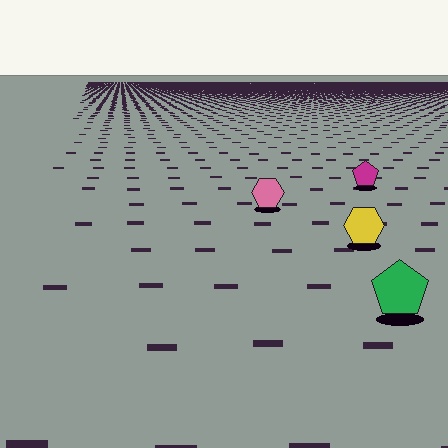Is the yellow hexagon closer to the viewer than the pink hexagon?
Yes. The yellow hexagon is closer — you can tell from the texture gradient: the ground texture is coarser near it.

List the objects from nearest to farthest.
From nearest to farthest: the green pentagon, the yellow hexagon, the pink hexagon, the magenta pentagon.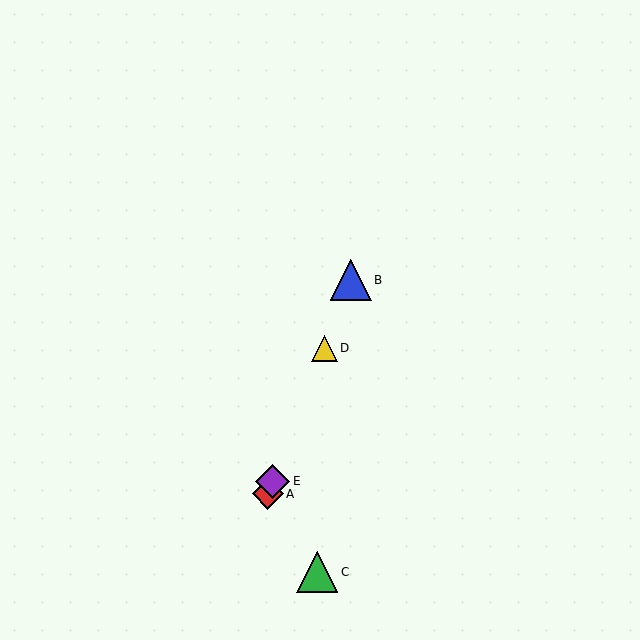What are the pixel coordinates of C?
Object C is at (317, 572).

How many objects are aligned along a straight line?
4 objects (A, B, D, E) are aligned along a straight line.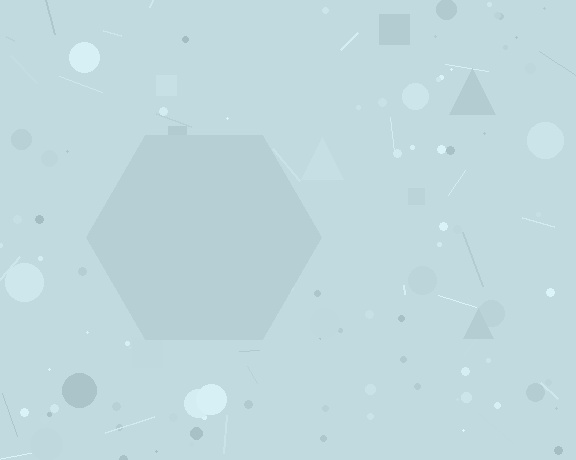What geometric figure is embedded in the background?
A hexagon is embedded in the background.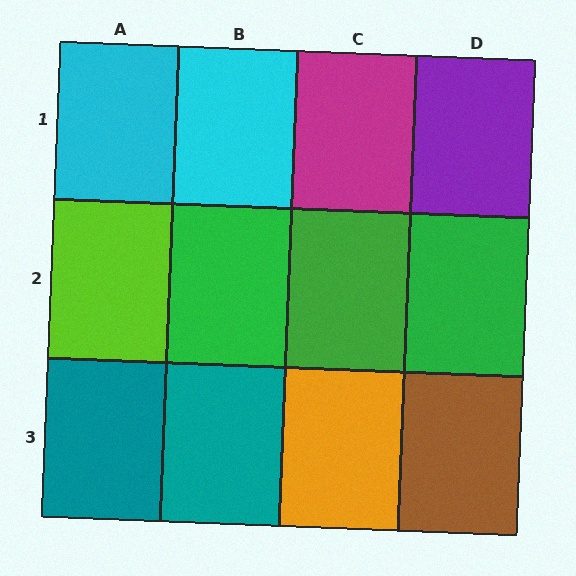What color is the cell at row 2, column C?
Green.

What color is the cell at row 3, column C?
Orange.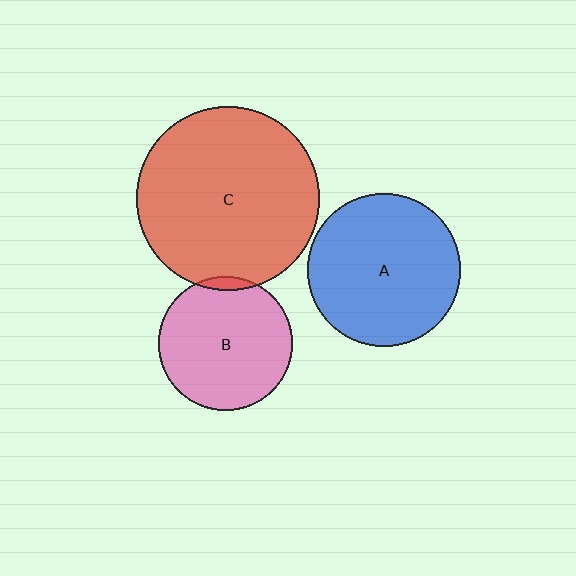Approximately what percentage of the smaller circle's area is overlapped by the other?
Approximately 5%.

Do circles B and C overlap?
Yes.